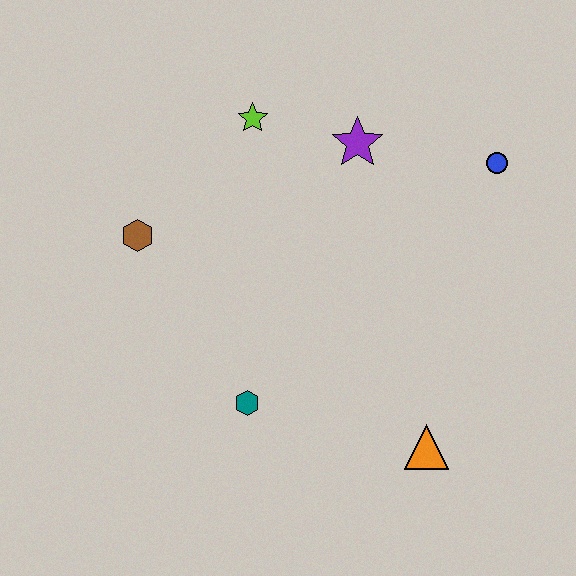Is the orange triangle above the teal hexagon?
No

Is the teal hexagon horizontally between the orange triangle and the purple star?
No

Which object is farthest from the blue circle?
The brown hexagon is farthest from the blue circle.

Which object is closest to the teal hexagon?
The orange triangle is closest to the teal hexagon.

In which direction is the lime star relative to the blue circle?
The lime star is to the left of the blue circle.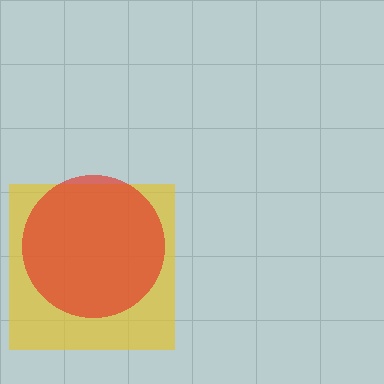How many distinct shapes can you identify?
There are 2 distinct shapes: a yellow square, a red circle.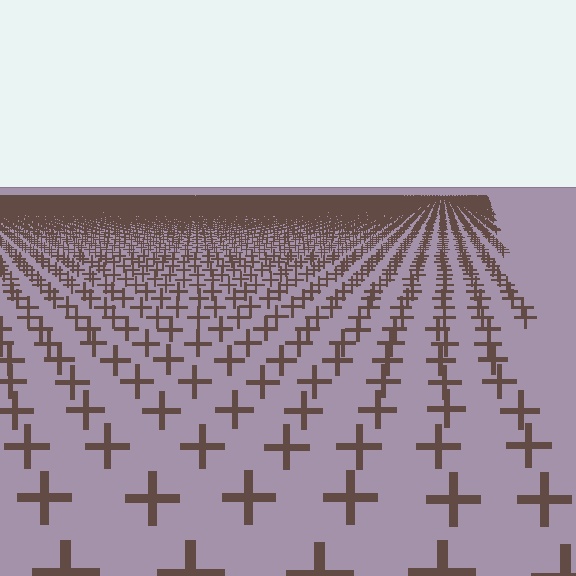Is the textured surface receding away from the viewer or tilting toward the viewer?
The surface is receding away from the viewer. Texture elements get smaller and denser toward the top.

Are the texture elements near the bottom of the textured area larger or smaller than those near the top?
Larger. Near the bottom, elements are closer to the viewer and appear at a bigger on-screen size.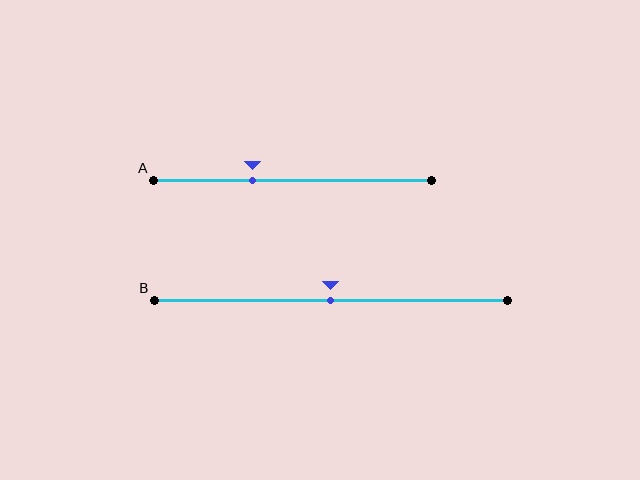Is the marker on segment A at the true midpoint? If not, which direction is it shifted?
No, the marker on segment A is shifted to the left by about 14% of the segment length.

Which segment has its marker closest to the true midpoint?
Segment B has its marker closest to the true midpoint.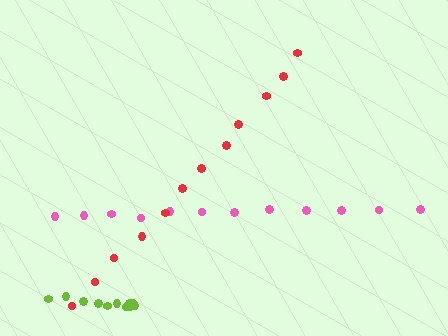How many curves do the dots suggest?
There are 3 distinct paths.